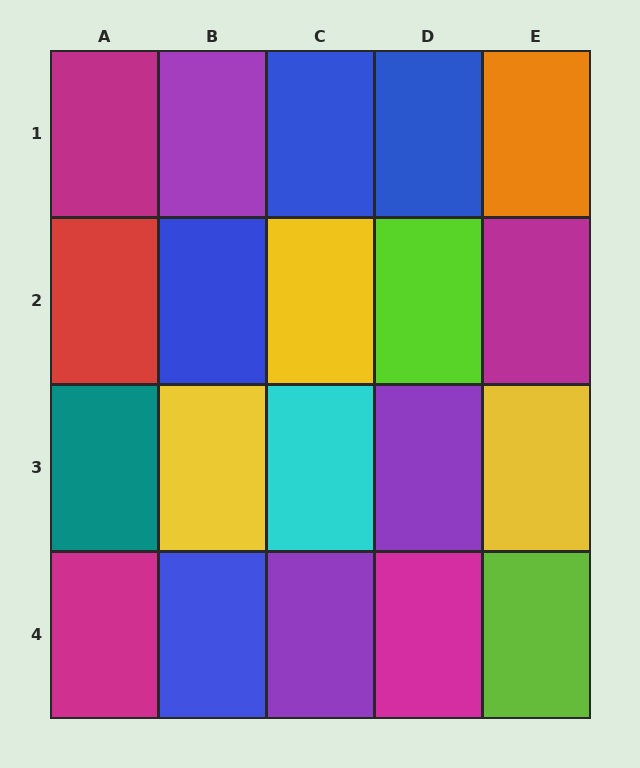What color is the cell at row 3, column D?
Purple.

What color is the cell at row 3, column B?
Yellow.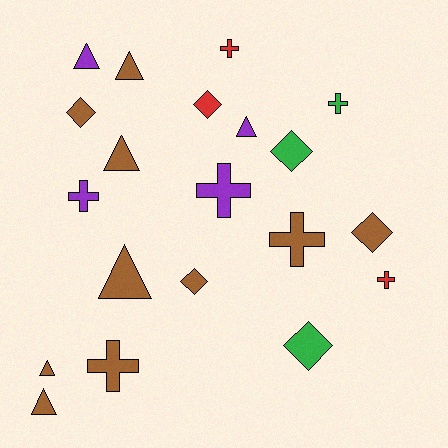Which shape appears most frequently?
Triangle, with 7 objects.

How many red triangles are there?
There are no red triangles.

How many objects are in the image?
There are 20 objects.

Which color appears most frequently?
Brown, with 10 objects.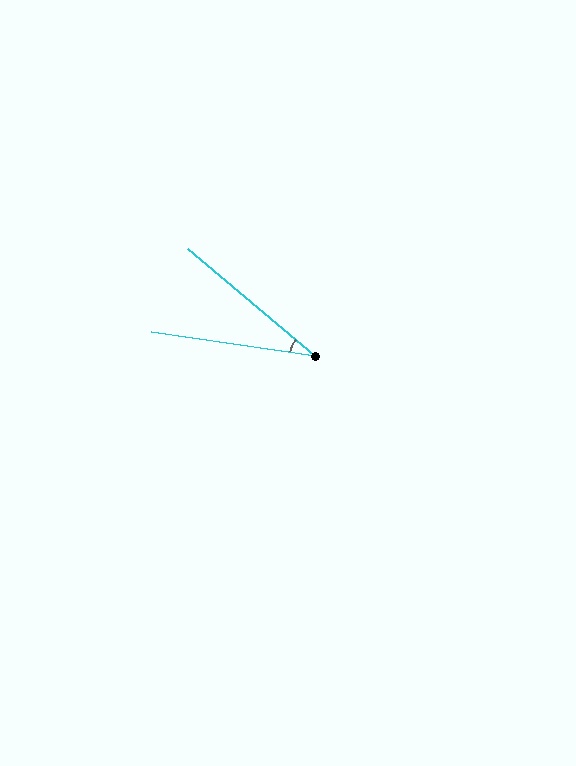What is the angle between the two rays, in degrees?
Approximately 32 degrees.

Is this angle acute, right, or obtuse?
It is acute.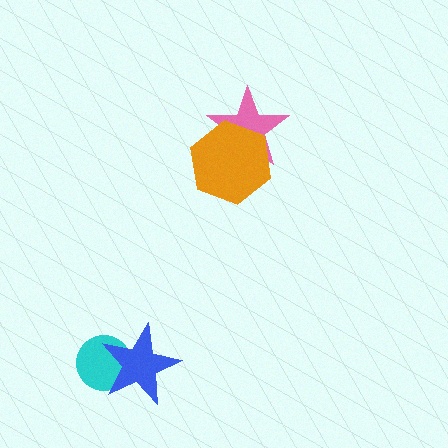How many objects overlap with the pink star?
1 object overlaps with the pink star.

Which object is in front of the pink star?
The orange hexagon is in front of the pink star.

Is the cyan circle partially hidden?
Yes, it is partially covered by another shape.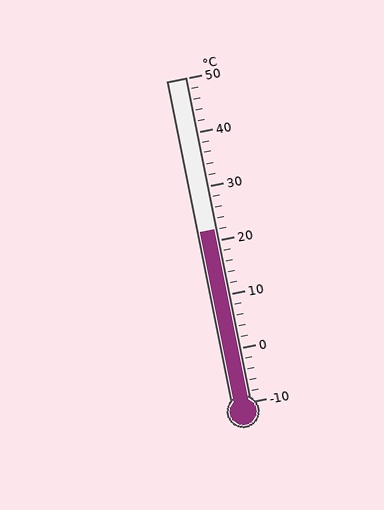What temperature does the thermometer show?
The thermometer shows approximately 22°C.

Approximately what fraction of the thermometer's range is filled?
The thermometer is filled to approximately 55% of its range.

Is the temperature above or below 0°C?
The temperature is above 0°C.